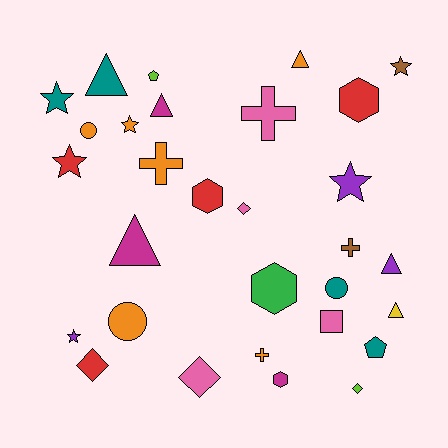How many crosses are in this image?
There are 4 crosses.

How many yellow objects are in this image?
There is 1 yellow object.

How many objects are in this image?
There are 30 objects.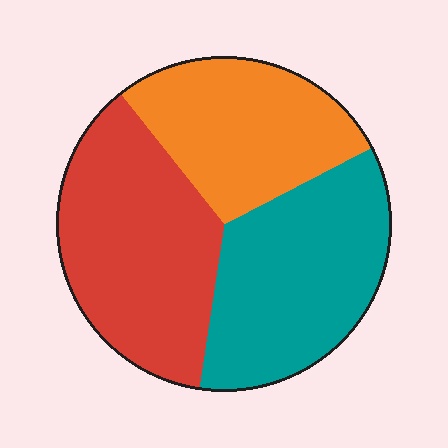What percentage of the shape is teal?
Teal takes up between a quarter and a half of the shape.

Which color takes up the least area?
Orange, at roughly 30%.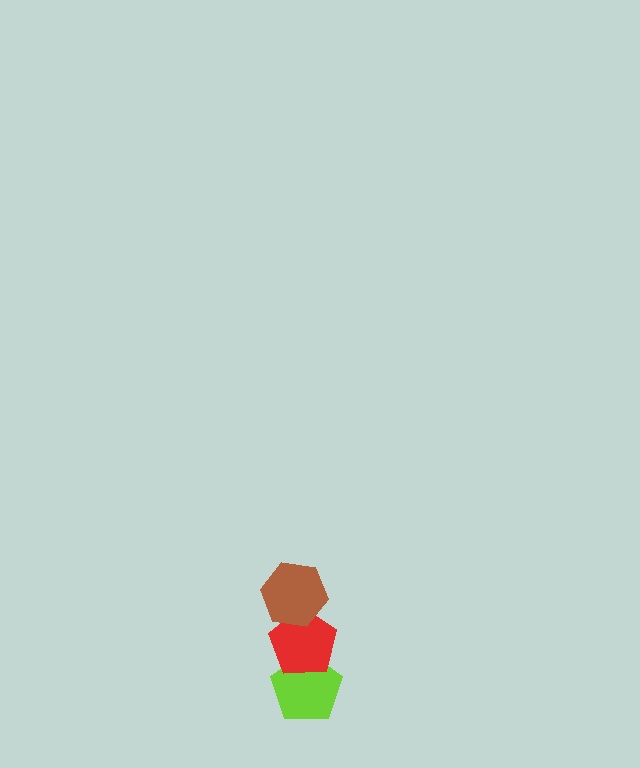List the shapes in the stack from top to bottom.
From top to bottom: the brown hexagon, the red pentagon, the lime pentagon.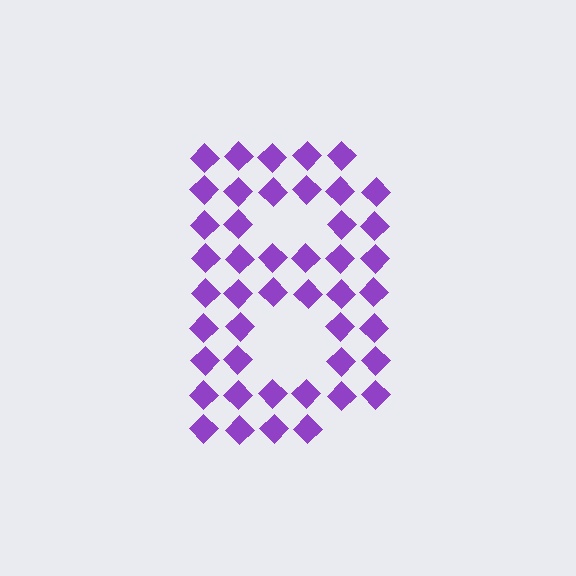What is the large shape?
The large shape is the letter B.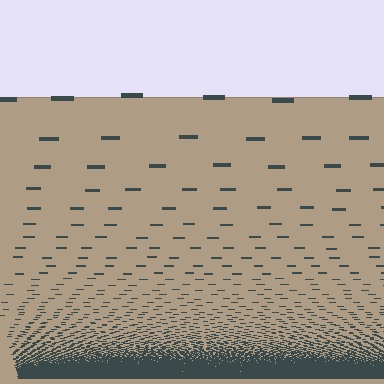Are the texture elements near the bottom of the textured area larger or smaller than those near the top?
Smaller. The gradient is inverted — elements near the bottom are smaller and denser.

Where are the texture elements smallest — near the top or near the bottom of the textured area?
Near the bottom.